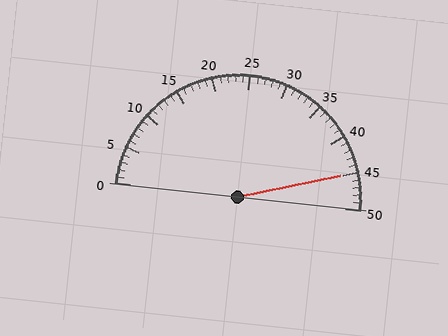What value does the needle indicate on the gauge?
The needle indicates approximately 45.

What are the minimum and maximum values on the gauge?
The gauge ranges from 0 to 50.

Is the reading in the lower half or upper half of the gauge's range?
The reading is in the upper half of the range (0 to 50).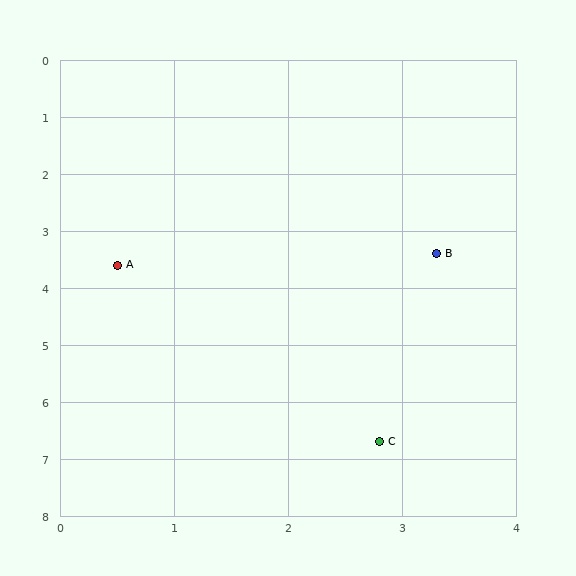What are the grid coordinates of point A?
Point A is at approximately (0.5, 3.6).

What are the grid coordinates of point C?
Point C is at approximately (2.8, 6.7).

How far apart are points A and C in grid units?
Points A and C are about 3.9 grid units apart.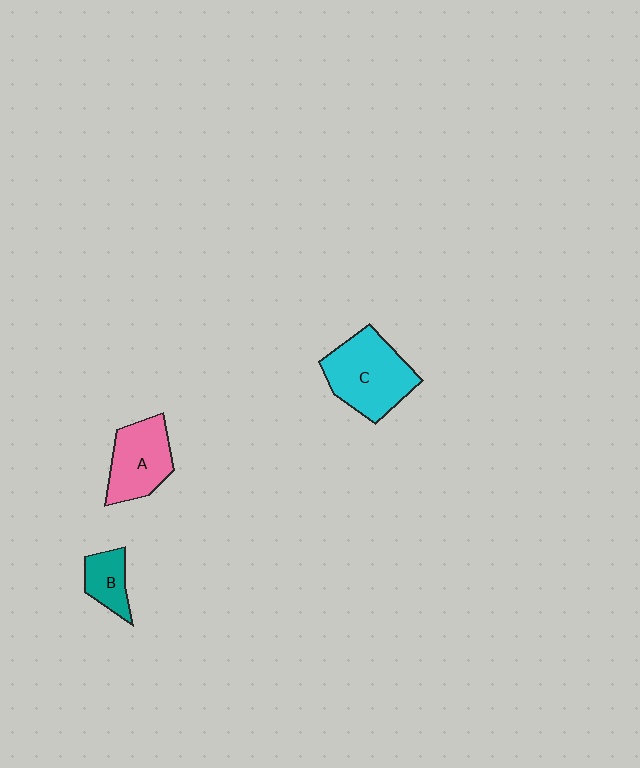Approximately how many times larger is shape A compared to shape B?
Approximately 1.8 times.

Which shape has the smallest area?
Shape B (teal).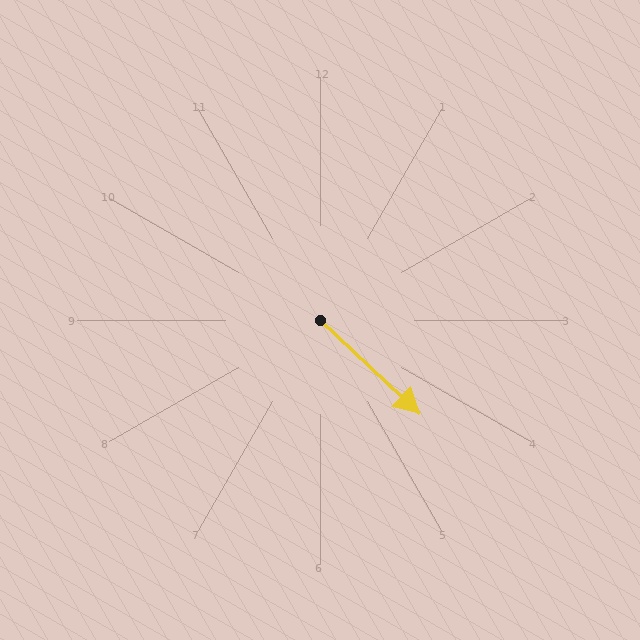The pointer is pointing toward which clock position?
Roughly 4 o'clock.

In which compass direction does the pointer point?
Southeast.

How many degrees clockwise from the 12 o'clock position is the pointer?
Approximately 133 degrees.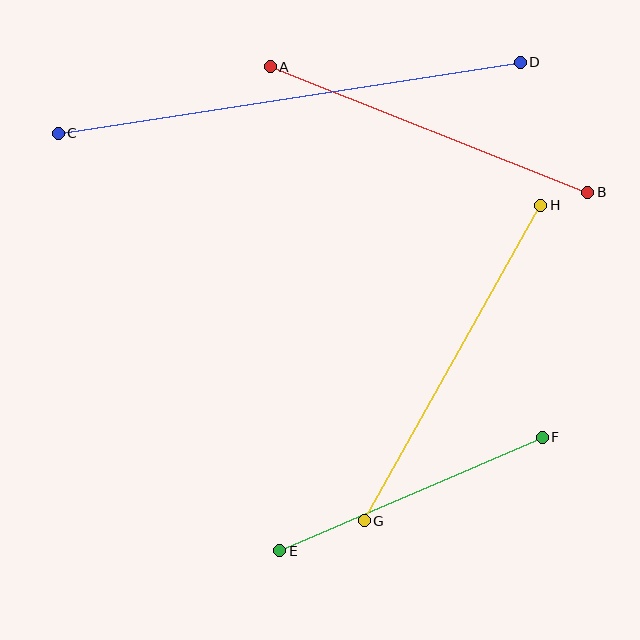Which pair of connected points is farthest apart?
Points C and D are farthest apart.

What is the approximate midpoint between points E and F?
The midpoint is at approximately (411, 494) pixels.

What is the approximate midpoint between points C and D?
The midpoint is at approximately (289, 98) pixels.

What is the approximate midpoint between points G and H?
The midpoint is at approximately (452, 363) pixels.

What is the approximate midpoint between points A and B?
The midpoint is at approximately (429, 129) pixels.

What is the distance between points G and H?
The distance is approximately 361 pixels.